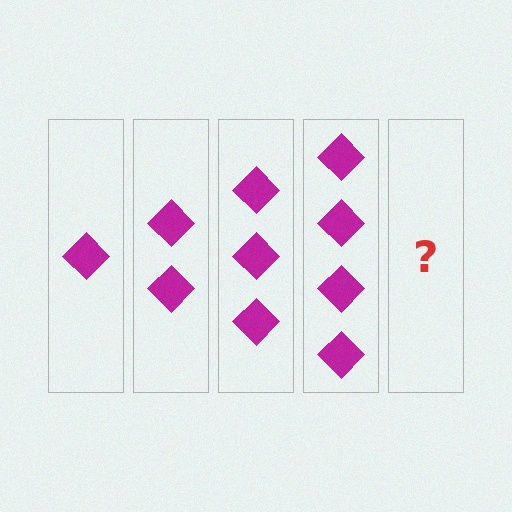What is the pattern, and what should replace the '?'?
The pattern is that each step adds one more diamond. The '?' should be 5 diamonds.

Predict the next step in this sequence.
The next step is 5 diamonds.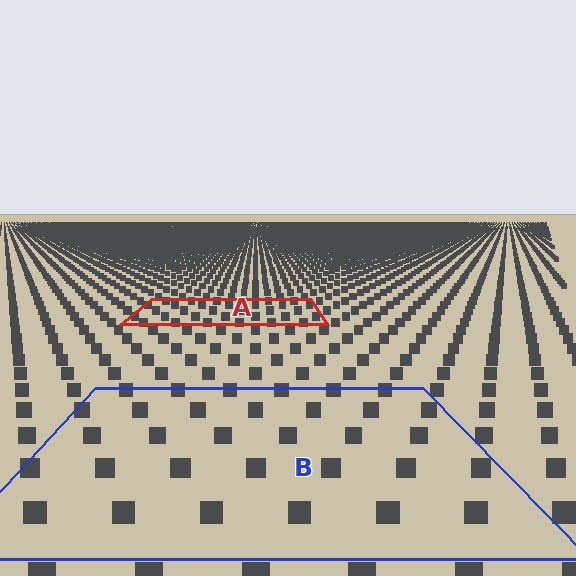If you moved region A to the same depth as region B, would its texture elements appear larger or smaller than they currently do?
They would appear larger. At a closer depth, the same texture elements are projected at a bigger on-screen size.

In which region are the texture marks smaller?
The texture marks are smaller in region A, because it is farther away.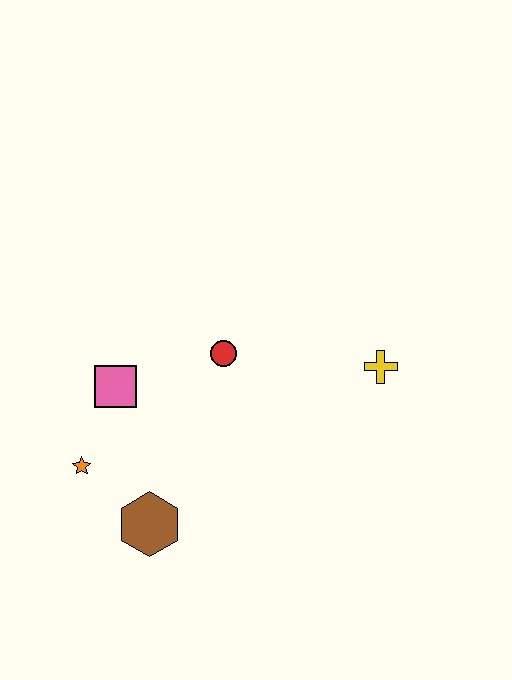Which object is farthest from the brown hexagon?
The yellow cross is farthest from the brown hexagon.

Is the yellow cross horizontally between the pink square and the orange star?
No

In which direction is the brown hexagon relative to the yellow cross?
The brown hexagon is to the left of the yellow cross.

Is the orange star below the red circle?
Yes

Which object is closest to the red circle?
The pink square is closest to the red circle.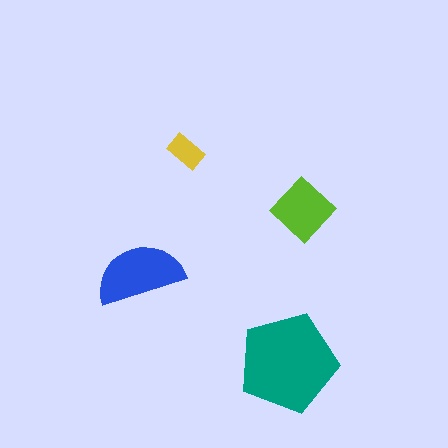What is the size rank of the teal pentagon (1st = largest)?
1st.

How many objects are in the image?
There are 4 objects in the image.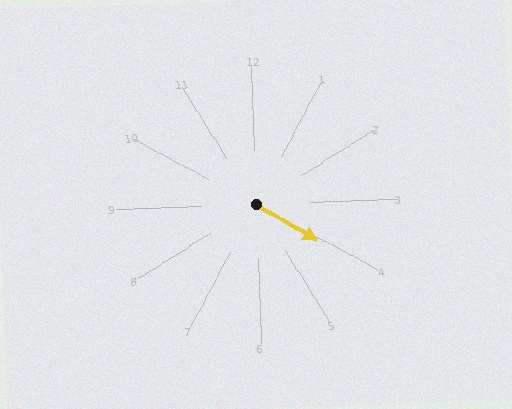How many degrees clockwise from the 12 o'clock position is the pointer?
Approximately 122 degrees.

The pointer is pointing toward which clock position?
Roughly 4 o'clock.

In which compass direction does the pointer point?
Southeast.